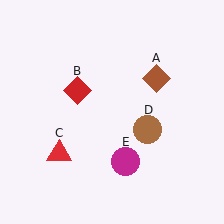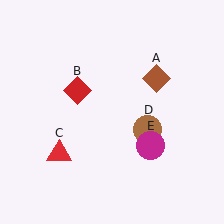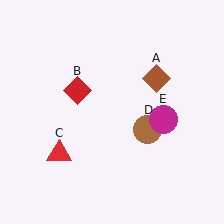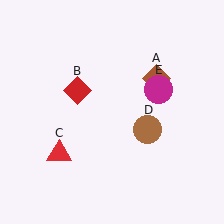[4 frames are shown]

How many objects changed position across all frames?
1 object changed position: magenta circle (object E).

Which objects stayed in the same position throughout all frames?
Brown diamond (object A) and red diamond (object B) and red triangle (object C) and brown circle (object D) remained stationary.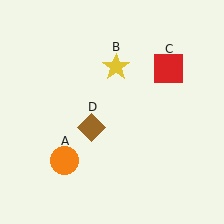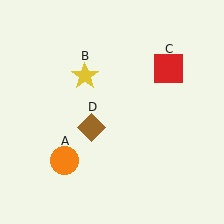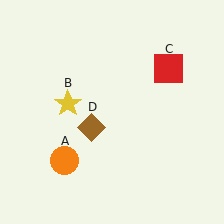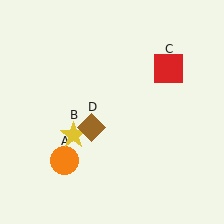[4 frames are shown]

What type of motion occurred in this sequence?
The yellow star (object B) rotated counterclockwise around the center of the scene.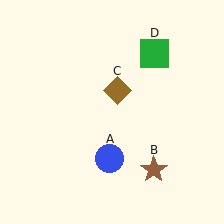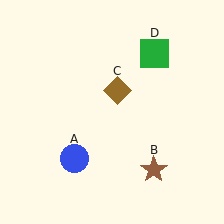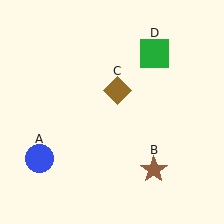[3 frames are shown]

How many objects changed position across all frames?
1 object changed position: blue circle (object A).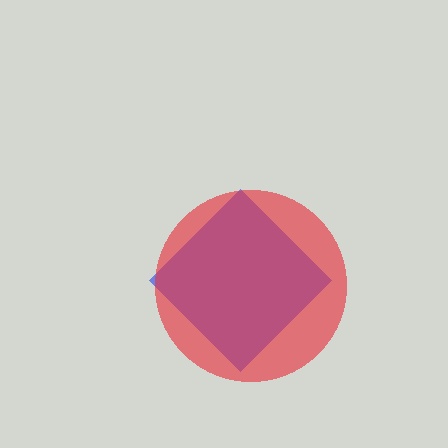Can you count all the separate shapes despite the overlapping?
Yes, there are 2 separate shapes.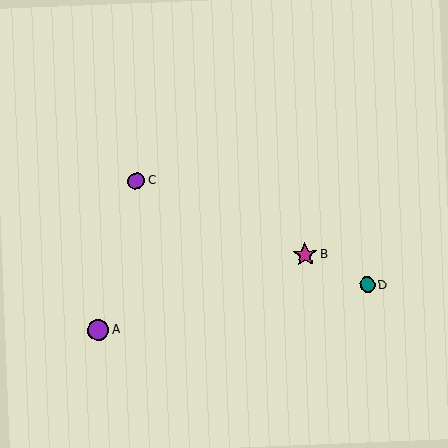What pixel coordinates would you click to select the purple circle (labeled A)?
Click at (98, 331) to select the purple circle A.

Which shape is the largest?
The magenta star (labeled B) is the largest.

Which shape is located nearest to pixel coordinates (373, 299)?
The teal circle (labeled D) at (367, 285) is nearest to that location.